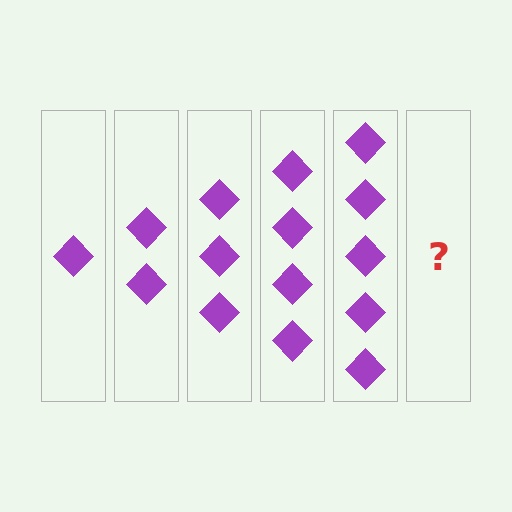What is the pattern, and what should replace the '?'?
The pattern is that each step adds one more diamond. The '?' should be 6 diamonds.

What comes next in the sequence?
The next element should be 6 diamonds.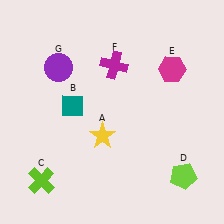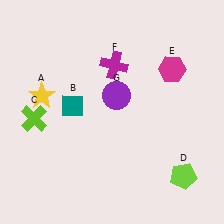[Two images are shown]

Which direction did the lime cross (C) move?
The lime cross (C) moved up.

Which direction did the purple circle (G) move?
The purple circle (G) moved right.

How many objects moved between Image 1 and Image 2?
3 objects moved between the two images.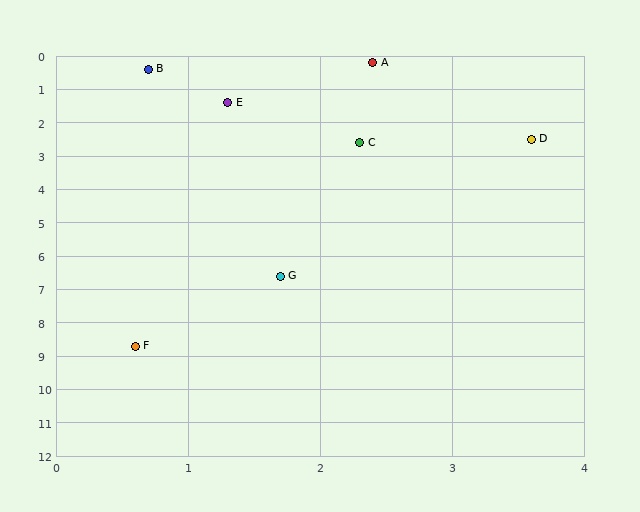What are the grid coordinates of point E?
Point E is at approximately (1.3, 1.4).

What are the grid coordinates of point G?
Point G is at approximately (1.7, 6.6).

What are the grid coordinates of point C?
Point C is at approximately (2.3, 2.6).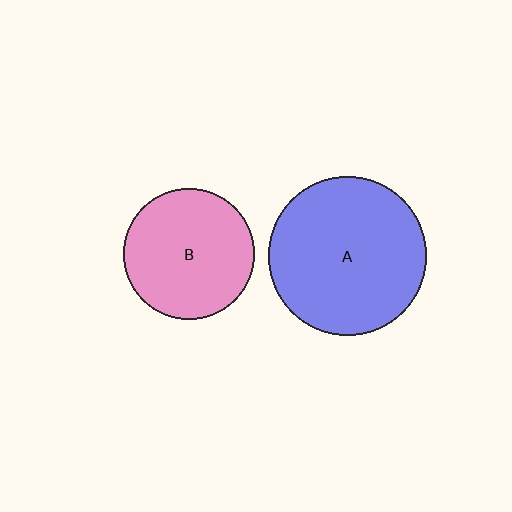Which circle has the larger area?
Circle A (blue).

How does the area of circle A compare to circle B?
Approximately 1.5 times.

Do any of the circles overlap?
No, none of the circles overlap.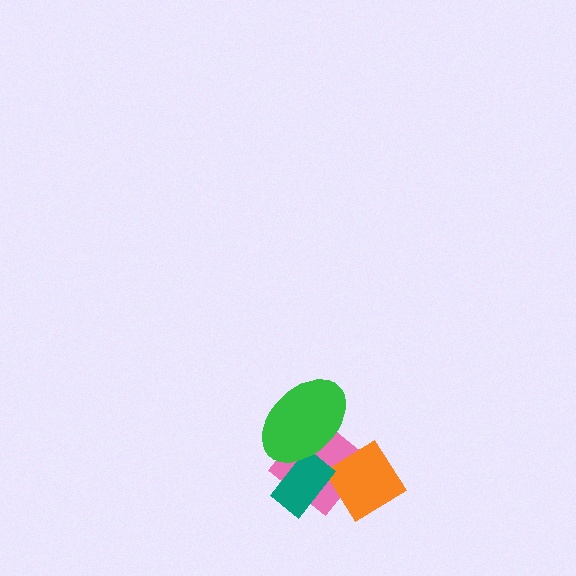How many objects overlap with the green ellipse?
2 objects overlap with the green ellipse.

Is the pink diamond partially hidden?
Yes, it is partially covered by another shape.